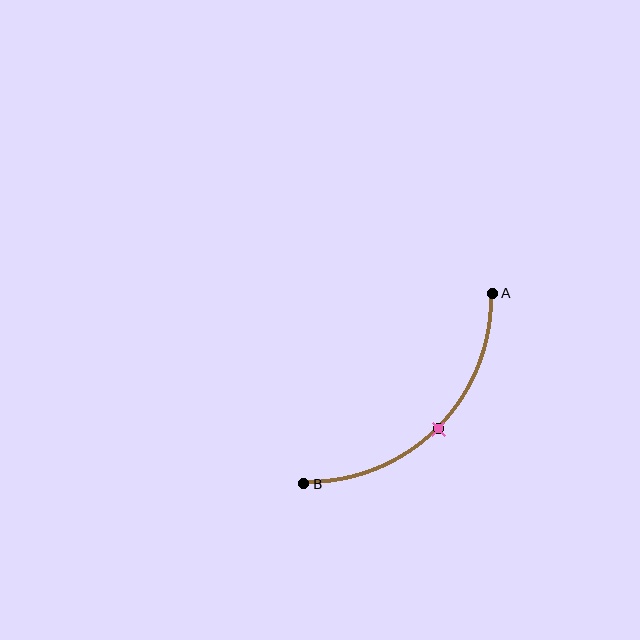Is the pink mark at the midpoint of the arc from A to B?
Yes. The pink mark lies on the arc at equal arc-length from both A and B — it is the arc midpoint.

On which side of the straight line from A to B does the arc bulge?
The arc bulges below and to the right of the straight line connecting A and B.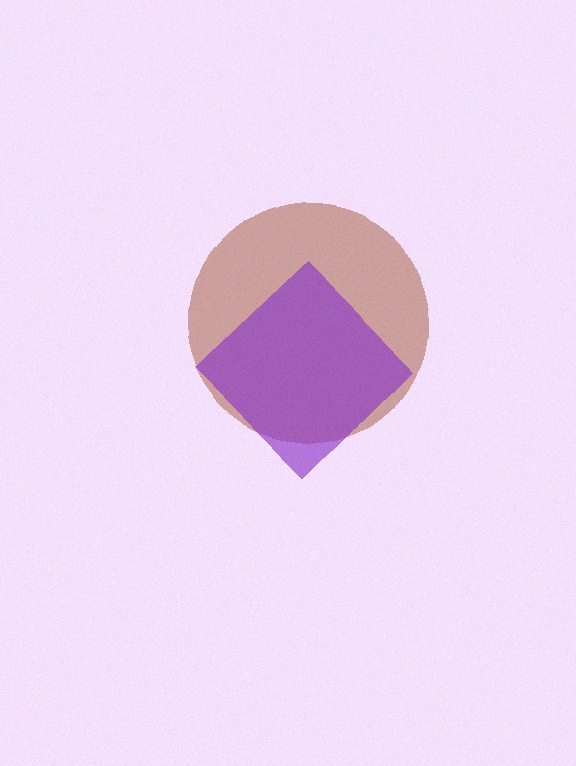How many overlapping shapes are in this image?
There are 2 overlapping shapes in the image.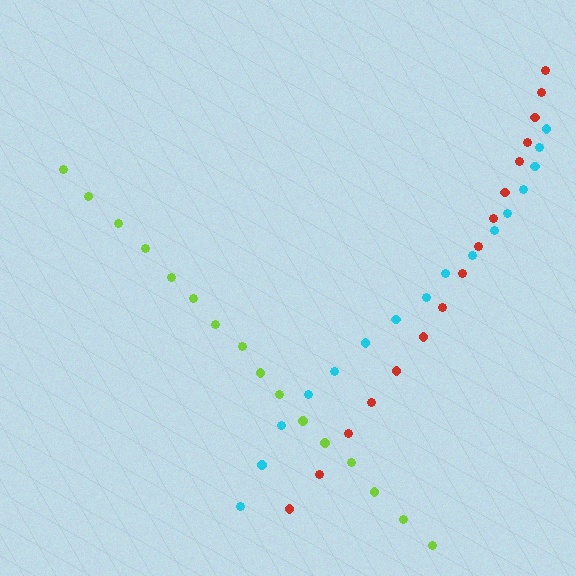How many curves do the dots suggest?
There are 3 distinct paths.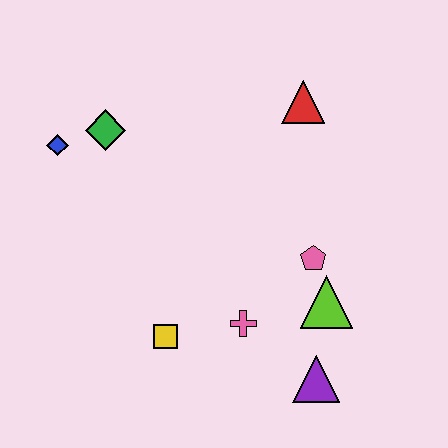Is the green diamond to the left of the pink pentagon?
Yes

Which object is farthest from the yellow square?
The red triangle is farthest from the yellow square.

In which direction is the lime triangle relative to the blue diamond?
The lime triangle is to the right of the blue diamond.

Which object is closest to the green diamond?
The blue diamond is closest to the green diamond.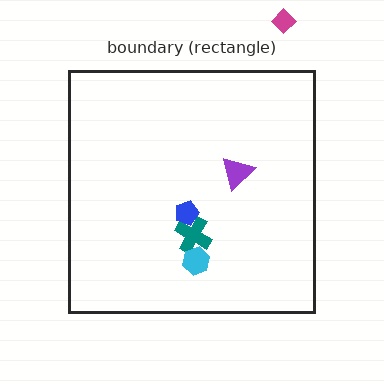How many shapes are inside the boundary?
4 inside, 1 outside.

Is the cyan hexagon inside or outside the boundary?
Inside.